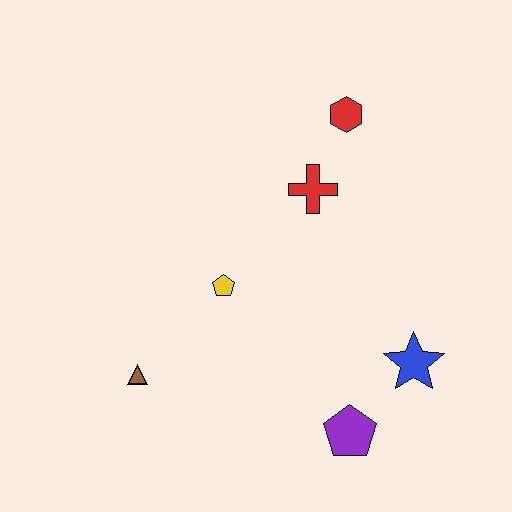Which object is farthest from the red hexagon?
The brown triangle is farthest from the red hexagon.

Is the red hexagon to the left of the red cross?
No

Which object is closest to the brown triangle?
The yellow pentagon is closest to the brown triangle.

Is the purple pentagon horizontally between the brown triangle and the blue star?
Yes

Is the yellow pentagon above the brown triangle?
Yes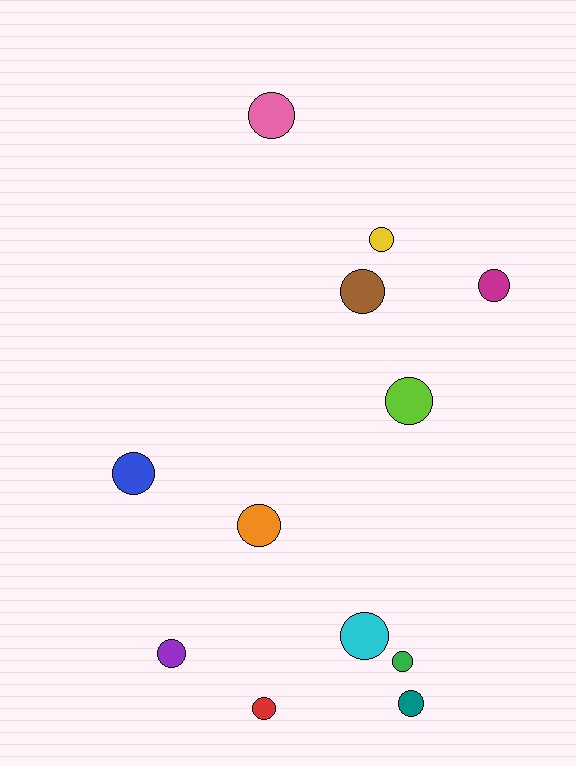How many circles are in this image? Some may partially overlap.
There are 12 circles.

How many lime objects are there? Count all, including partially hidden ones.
There is 1 lime object.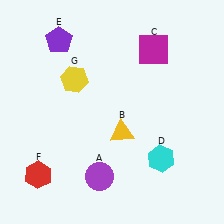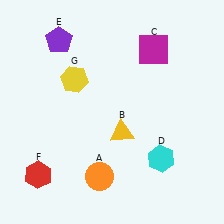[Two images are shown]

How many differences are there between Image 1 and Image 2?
There is 1 difference between the two images.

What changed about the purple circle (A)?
In Image 1, A is purple. In Image 2, it changed to orange.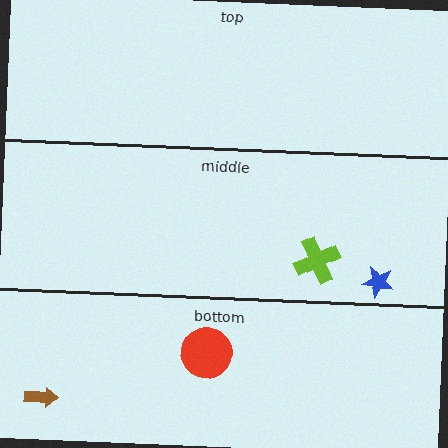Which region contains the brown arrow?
The bottom region.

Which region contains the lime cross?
The middle region.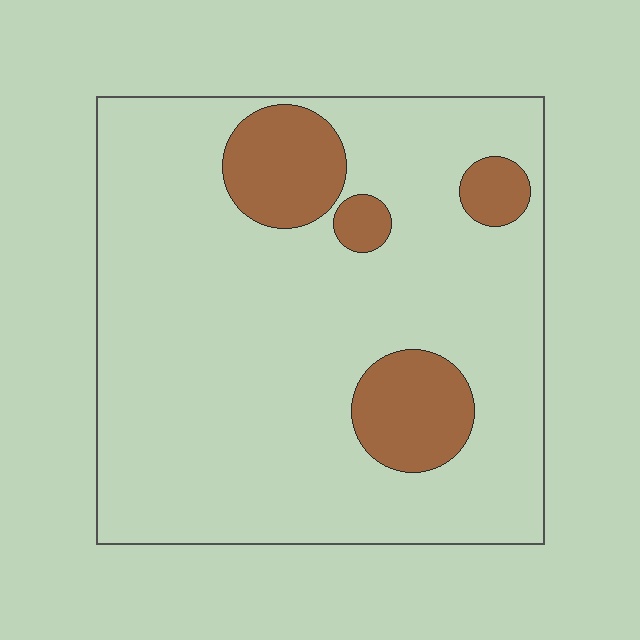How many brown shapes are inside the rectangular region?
4.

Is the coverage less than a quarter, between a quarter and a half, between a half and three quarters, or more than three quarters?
Less than a quarter.